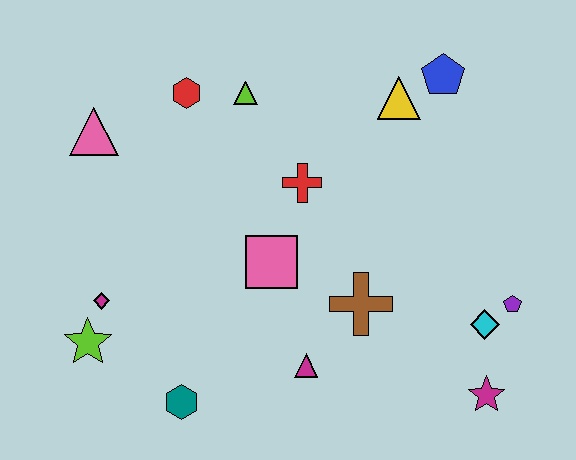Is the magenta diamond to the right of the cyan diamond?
No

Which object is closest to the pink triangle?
The red hexagon is closest to the pink triangle.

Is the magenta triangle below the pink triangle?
Yes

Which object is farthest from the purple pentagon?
The pink triangle is farthest from the purple pentagon.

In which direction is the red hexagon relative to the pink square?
The red hexagon is above the pink square.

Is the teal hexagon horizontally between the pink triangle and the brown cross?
Yes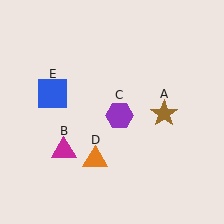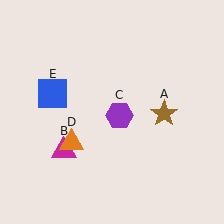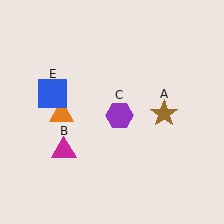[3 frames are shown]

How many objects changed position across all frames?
1 object changed position: orange triangle (object D).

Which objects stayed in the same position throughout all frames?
Brown star (object A) and magenta triangle (object B) and purple hexagon (object C) and blue square (object E) remained stationary.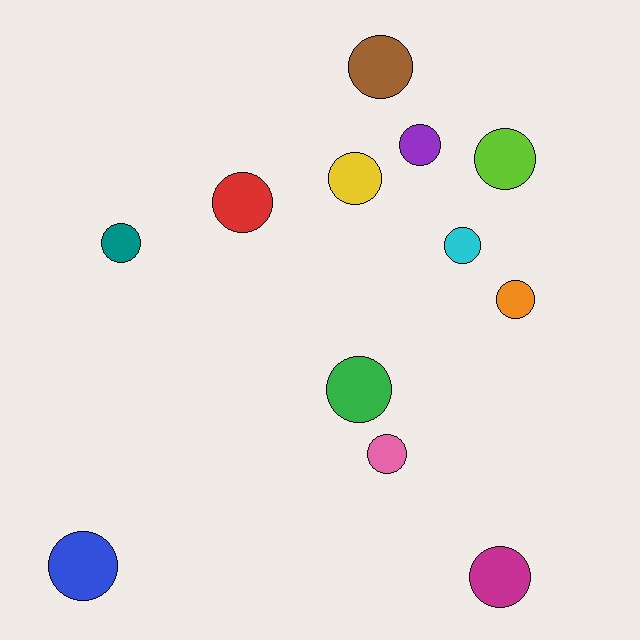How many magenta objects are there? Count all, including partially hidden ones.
There is 1 magenta object.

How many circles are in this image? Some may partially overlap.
There are 12 circles.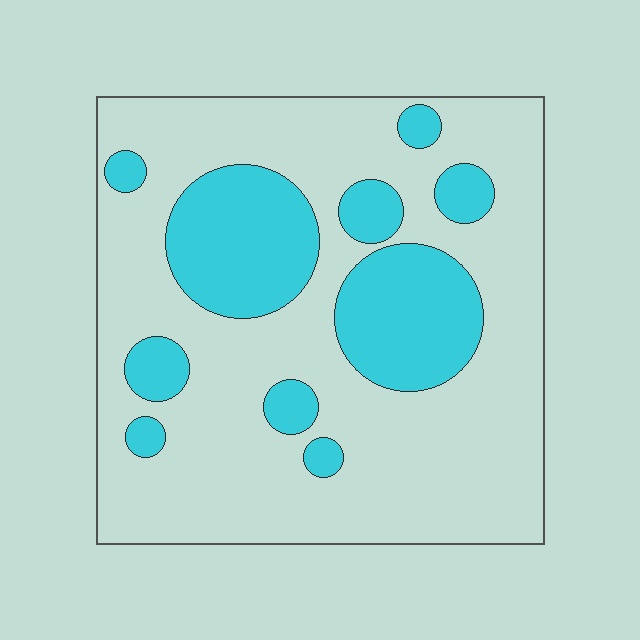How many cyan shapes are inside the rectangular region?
10.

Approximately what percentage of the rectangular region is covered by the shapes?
Approximately 25%.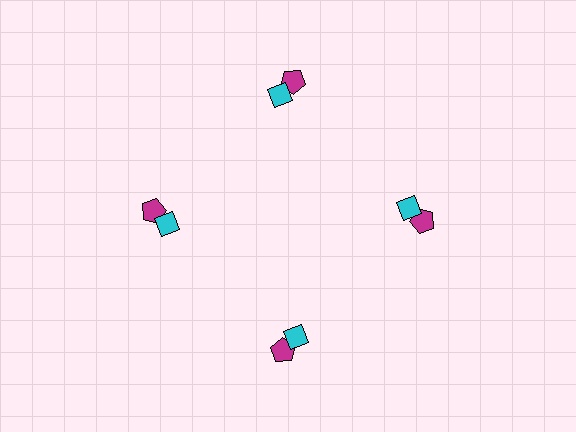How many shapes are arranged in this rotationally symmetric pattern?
There are 8 shapes, arranged in 4 groups of 2.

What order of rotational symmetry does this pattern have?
This pattern has 4-fold rotational symmetry.